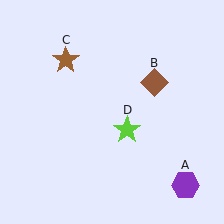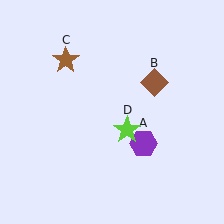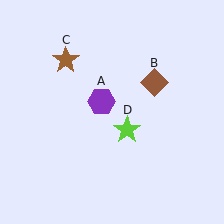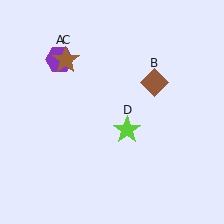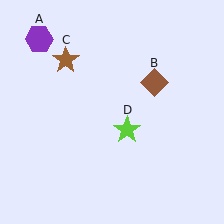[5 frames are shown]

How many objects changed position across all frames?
1 object changed position: purple hexagon (object A).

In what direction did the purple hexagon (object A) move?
The purple hexagon (object A) moved up and to the left.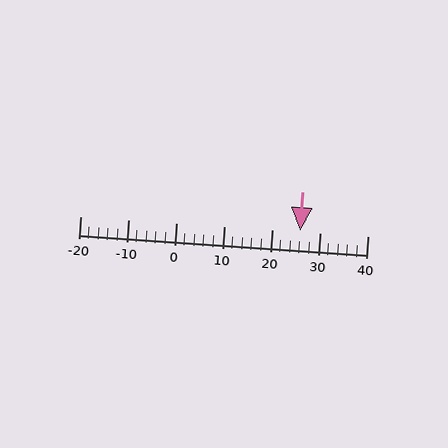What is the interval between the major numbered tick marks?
The major tick marks are spaced 10 units apart.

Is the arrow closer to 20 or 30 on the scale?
The arrow is closer to 30.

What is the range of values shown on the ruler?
The ruler shows values from -20 to 40.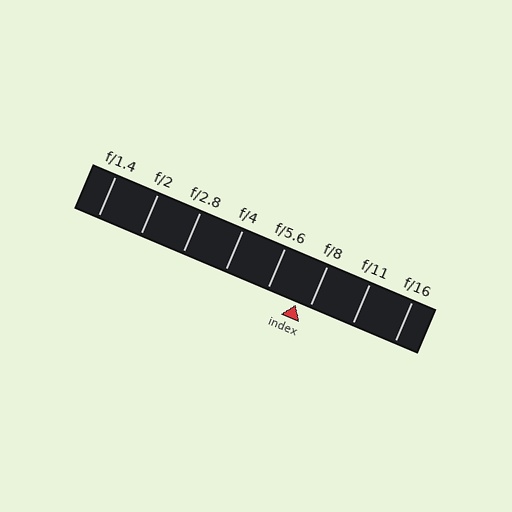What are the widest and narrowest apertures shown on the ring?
The widest aperture shown is f/1.4 and the narrowest is f/16.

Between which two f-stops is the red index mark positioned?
The index mark is between f/5.6 and f/8.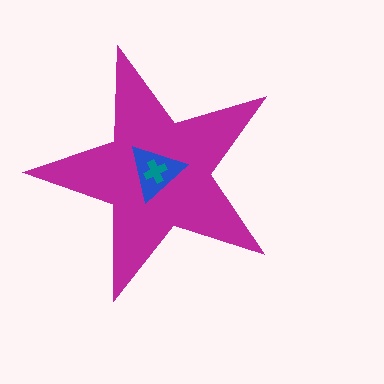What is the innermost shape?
The teal cross.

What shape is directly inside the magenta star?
The blue triangle.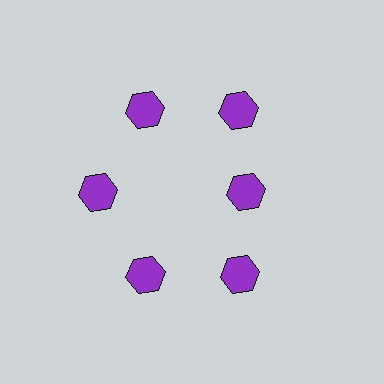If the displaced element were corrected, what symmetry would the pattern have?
It would have 6-fold rotational symmetry — the pattern would map onto itself every 60 degrees.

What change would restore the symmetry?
The symmetry would be restored by moving it outward, back onto the ring so that all 6 hexagons sit at equal angles and equal distance from the center.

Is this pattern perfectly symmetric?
No. The 6 purple hexagons are arranged in a ring, but one element near the 3 o'clock position is pulled inward toward the center, breaking the 6-fold rotational symmetry.